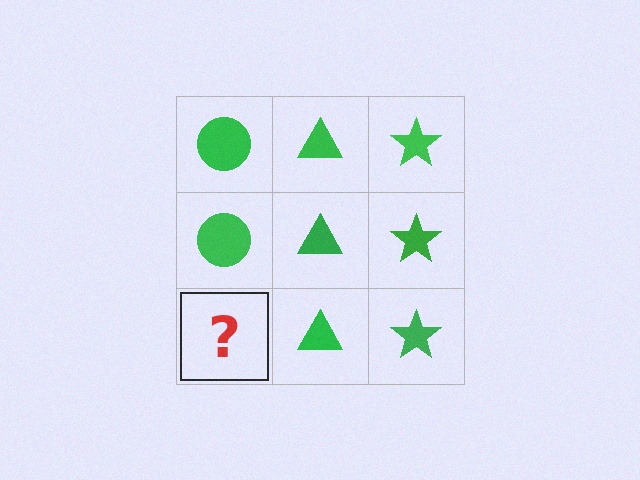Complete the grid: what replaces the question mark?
The question mark should be replaced with a green circle.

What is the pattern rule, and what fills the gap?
The rule is that each column has a consistent shape. The gap should be filled with a green circle.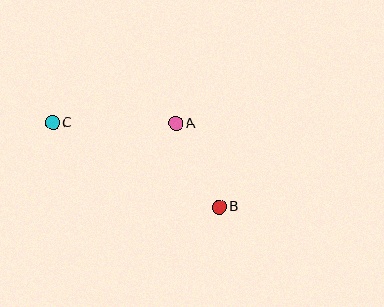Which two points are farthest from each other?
Points B and C are farthest from each other.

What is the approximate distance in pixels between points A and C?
The distance between A and C is approximately 123 pixels.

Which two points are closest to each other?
Points A and B are closest to each other.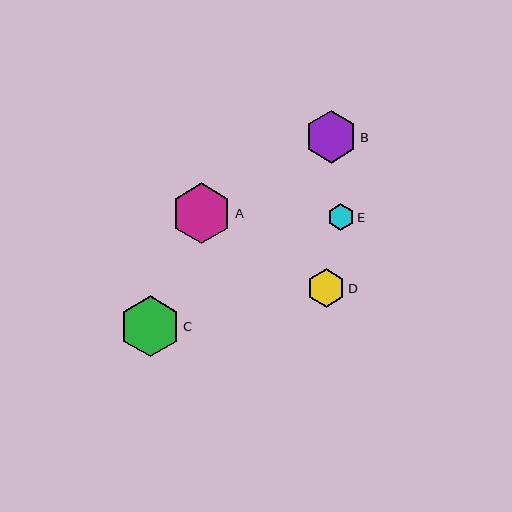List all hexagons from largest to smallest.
From largest to smallest: A, C, B, D, E.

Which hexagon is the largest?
Hexagon A is the largest with a size of approximately 61 pixels.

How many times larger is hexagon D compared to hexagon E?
Hexagon D is approximately 1.5 times the size of hexagon E.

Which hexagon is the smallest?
Hexagon E is the smallest with a size of approximately 26 pixels.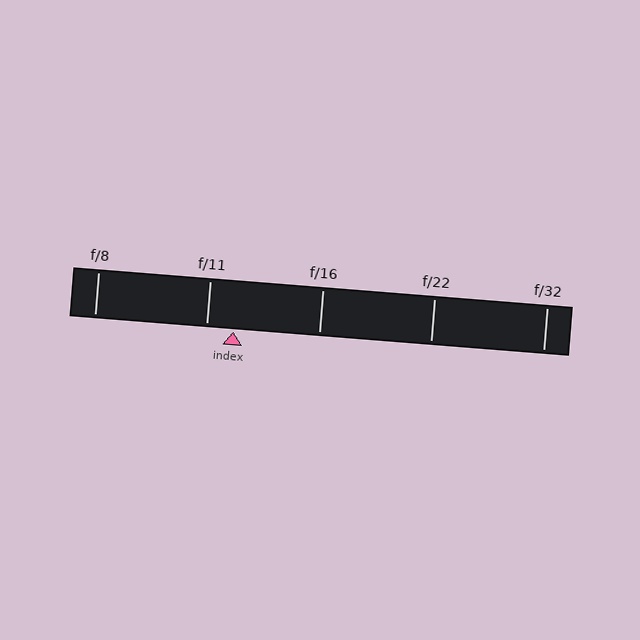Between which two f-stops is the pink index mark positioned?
The index mark is between f/11 and f/16.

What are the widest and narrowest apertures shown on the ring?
The widest aperture shown is f/8 and the narrowest is f/32.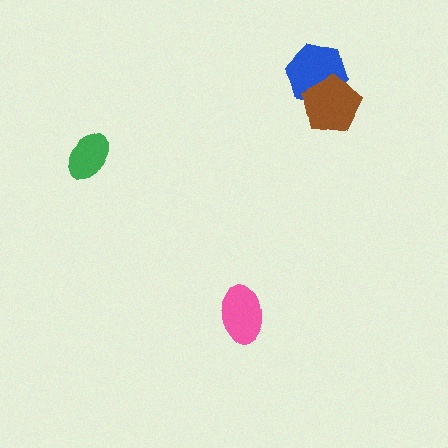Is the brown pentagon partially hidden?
No, no other shape covers it.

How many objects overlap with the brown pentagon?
1 object overlaps with the brown pentagon.